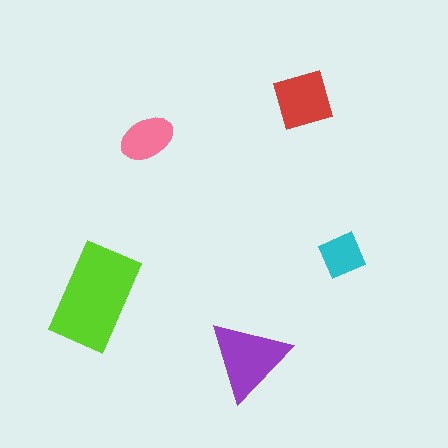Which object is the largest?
The lime rectangle.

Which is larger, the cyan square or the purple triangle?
The purple triangle.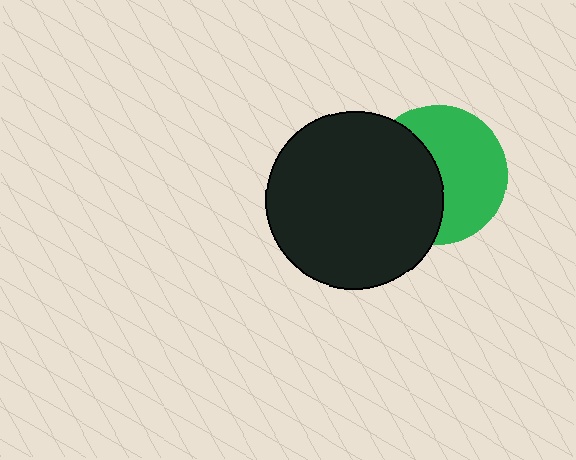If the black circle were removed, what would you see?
You would see the complete green circle.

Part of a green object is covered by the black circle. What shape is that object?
It is a circle.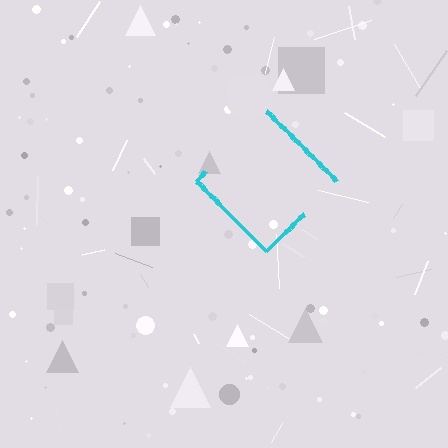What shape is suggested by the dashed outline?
The dashed outline suggests a diamond.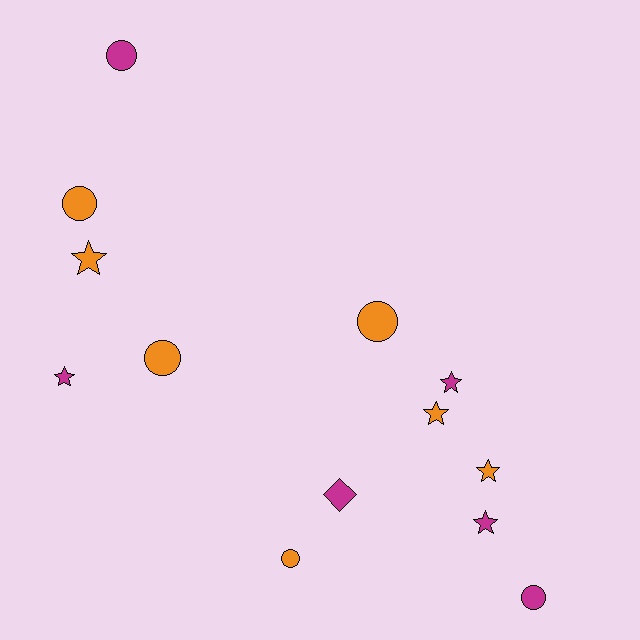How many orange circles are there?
There are 4 orange circles.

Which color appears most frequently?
Orange, with 7 objects.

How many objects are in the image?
There are 13 objects.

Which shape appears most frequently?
Star, with 6 objects.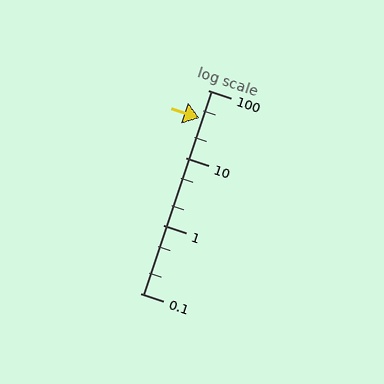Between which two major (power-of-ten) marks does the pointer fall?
The pointer is between 10 and 100.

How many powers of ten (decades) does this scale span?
The scale spans 3 decades, from 0.1 to 100.